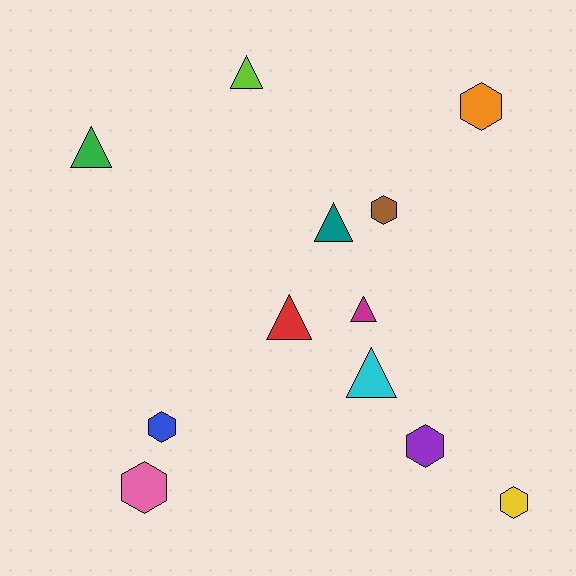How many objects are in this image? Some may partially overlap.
There are 12 objects.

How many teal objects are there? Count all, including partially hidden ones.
There is 1 teal object.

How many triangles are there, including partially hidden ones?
There are 6 triangles.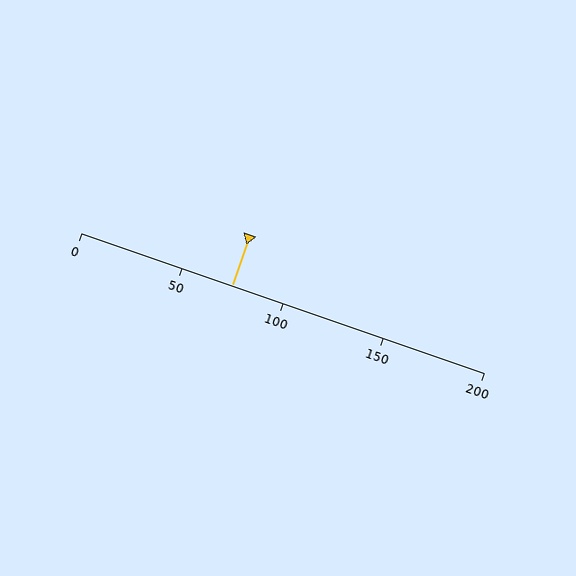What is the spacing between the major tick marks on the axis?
The major ticks are spaced 50 apart.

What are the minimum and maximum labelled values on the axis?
The axis runs from 0 to 200.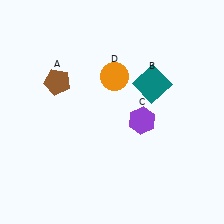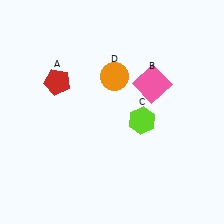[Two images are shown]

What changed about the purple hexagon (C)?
In Image 1, C is purple. In Image 2, it changed to lime.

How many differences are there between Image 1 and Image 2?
There are 3 differences between the two images.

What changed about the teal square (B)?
In Image 1, B is teal. In Image 2, it changed to pink.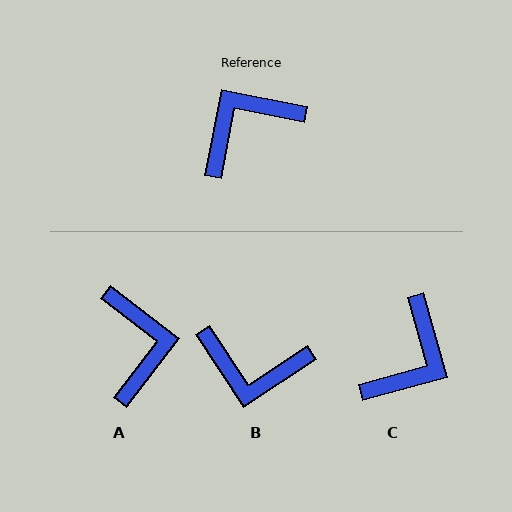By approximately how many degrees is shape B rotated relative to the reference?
Approximately 134 degrees counter-clockwise.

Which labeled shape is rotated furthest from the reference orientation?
C, about 153 degrees away.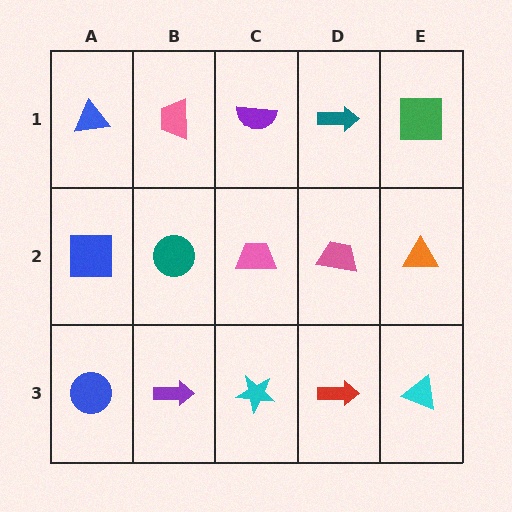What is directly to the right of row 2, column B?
A pink trapezoid.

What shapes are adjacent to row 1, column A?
A blue square (row 2, column A), a pink trapezoid (row 1, column B).